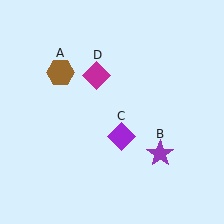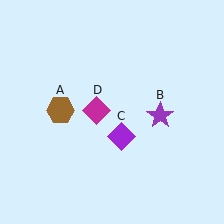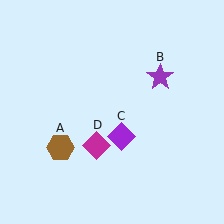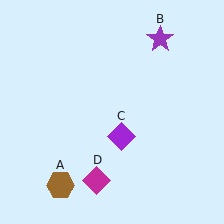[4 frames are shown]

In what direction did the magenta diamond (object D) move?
The magenta diamond (object D) moved down.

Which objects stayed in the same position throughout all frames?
Purple diamond (object C) remained stationary.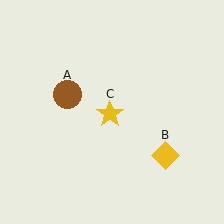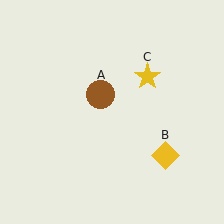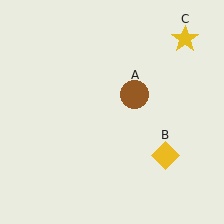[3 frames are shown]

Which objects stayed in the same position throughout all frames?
Yellow diamond (object B) remained stationary.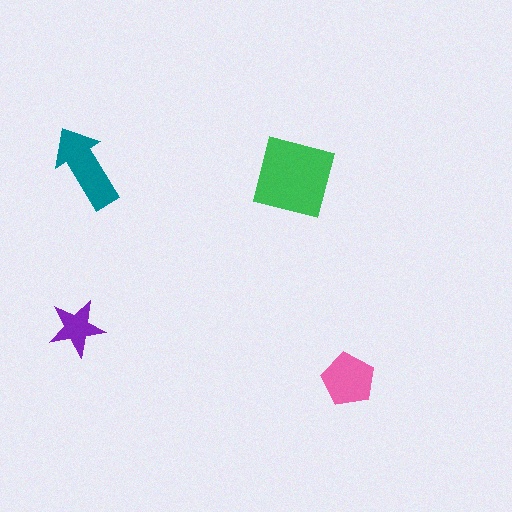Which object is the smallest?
The purple star.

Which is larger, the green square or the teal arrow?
The green square.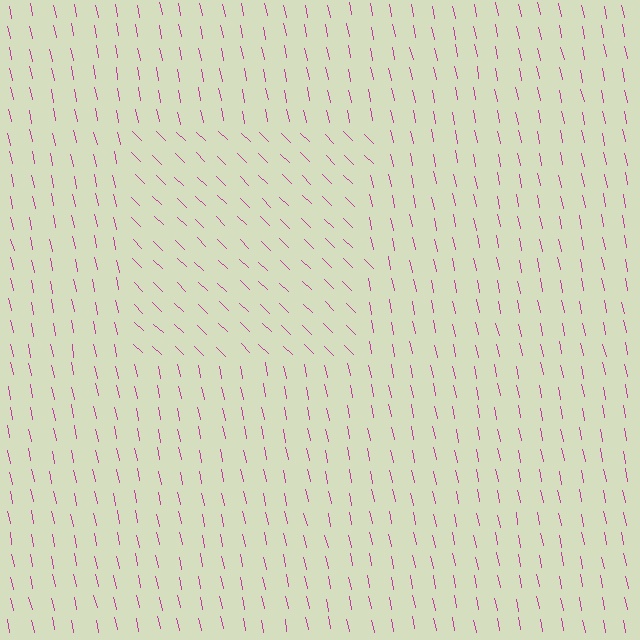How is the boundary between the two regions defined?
The boundary is defined purely by a change in line orientation (approximately 34 degrees difference). All lines are the same color and thickness.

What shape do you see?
I see a rectangle.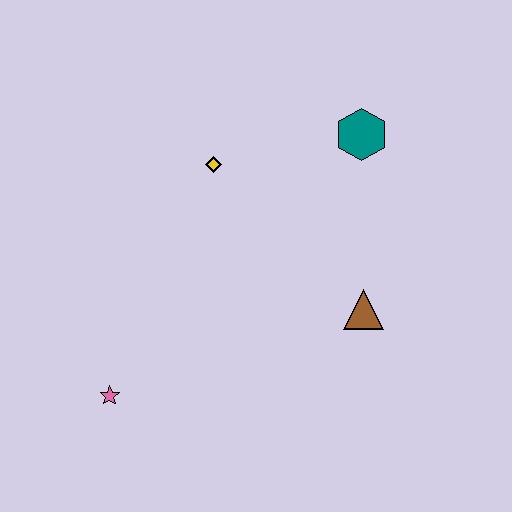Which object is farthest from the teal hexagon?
The pink star is farthest from the teal hexagon.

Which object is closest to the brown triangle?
The teal hexagon is closest to the brown triangle.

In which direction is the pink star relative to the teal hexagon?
The pink star is below the teal hexagon.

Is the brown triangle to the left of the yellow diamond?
No